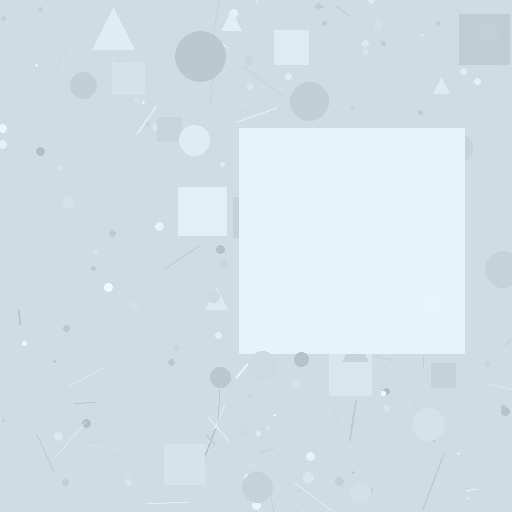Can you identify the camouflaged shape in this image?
The camouflaged shape is a square.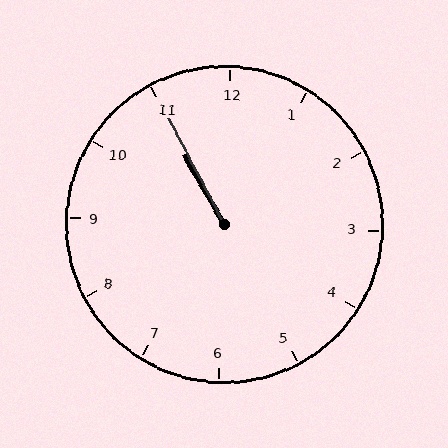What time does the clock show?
10:55.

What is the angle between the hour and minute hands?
Approximately 2 degrees.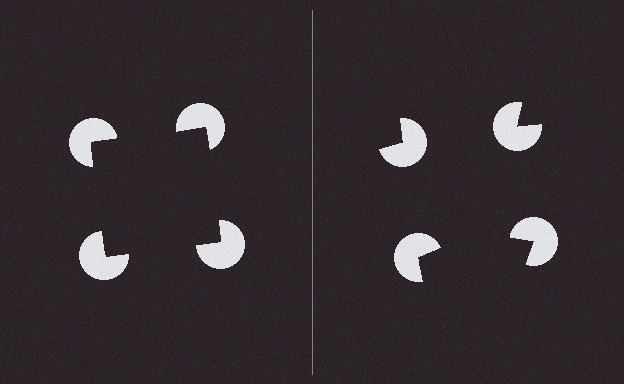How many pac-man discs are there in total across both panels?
8 — 4 on each side.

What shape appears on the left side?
An illusory square.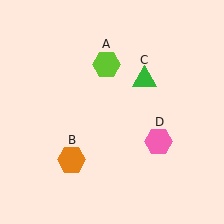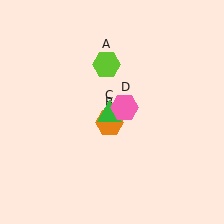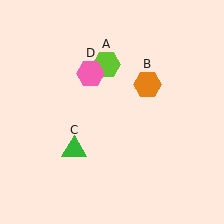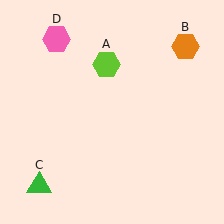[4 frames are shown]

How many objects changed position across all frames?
3 objects changed position: orange hexagon (object B), green triangle (object C), pink hexagon (object D).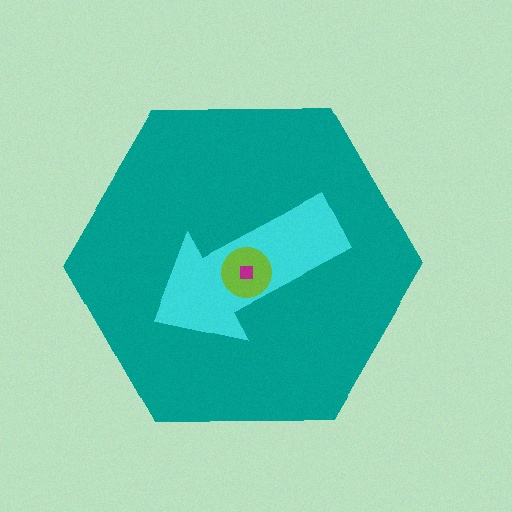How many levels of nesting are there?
4.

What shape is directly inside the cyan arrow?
The lime circle.